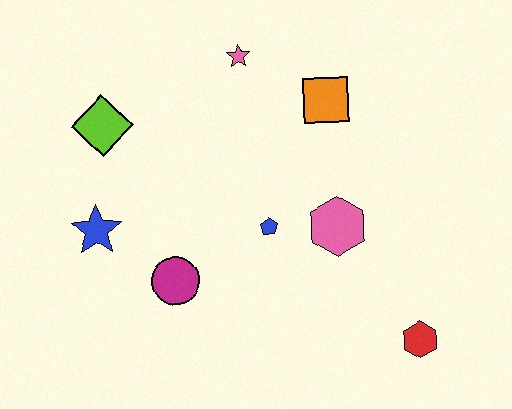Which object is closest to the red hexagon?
The pink hexagon is closest to the red hexagon.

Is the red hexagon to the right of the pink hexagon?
Yes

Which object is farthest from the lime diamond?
The red hexagon is farthest from the lime diamond.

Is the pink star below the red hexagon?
No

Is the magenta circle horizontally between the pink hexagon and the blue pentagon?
No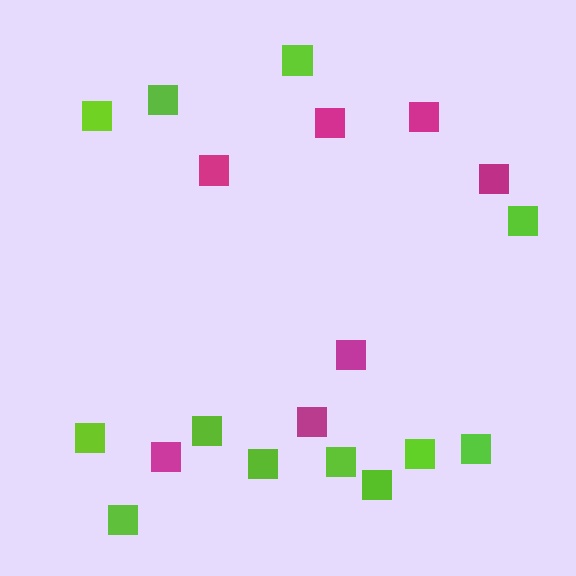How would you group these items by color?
There are 2 groups: one group of lime squares (12) and one group of magenta squares (7).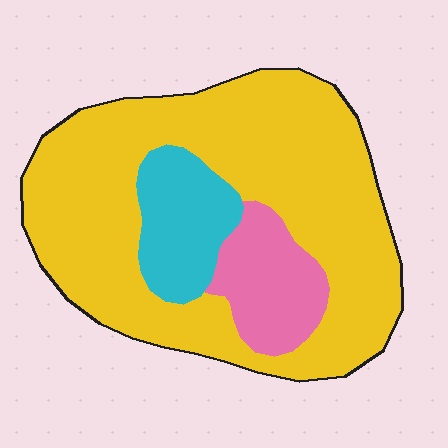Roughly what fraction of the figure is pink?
Pink takes up about one eighth (1/8) of the figure.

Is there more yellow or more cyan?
Yellow.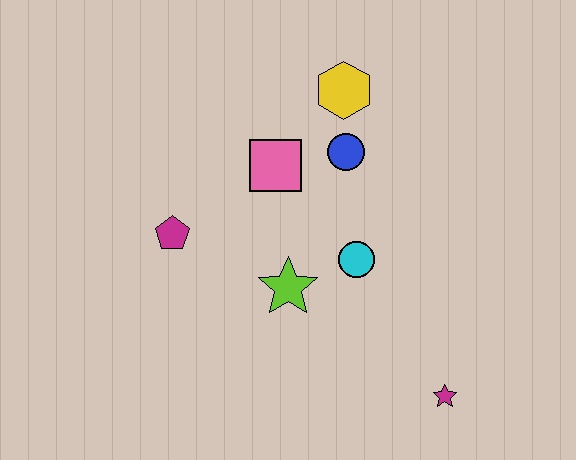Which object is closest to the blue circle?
The yellow hexagon is closest to the blue circle.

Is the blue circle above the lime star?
Yes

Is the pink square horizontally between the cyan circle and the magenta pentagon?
Yes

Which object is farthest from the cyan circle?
The magenta pentagon is farthest from the cyan circle.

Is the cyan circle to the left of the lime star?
No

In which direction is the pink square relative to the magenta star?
The pink square is above the magenta star.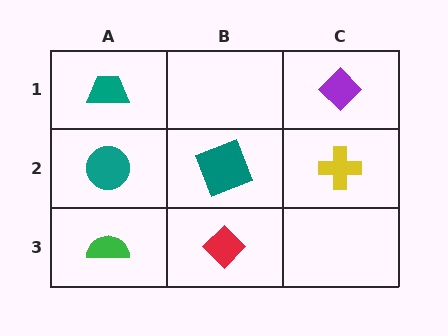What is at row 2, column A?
A teal circle.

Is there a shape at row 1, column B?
No, that cell is empty.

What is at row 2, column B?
A teal square.